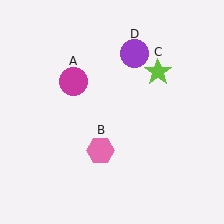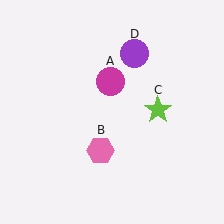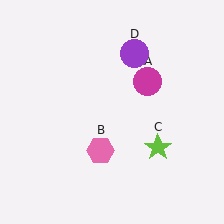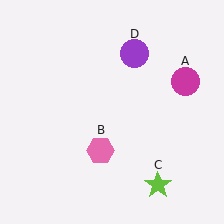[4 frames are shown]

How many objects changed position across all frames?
2 objects changed position: magenta circle (object A), lime star (object C).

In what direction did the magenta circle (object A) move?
The magenta circle (object A) moved right.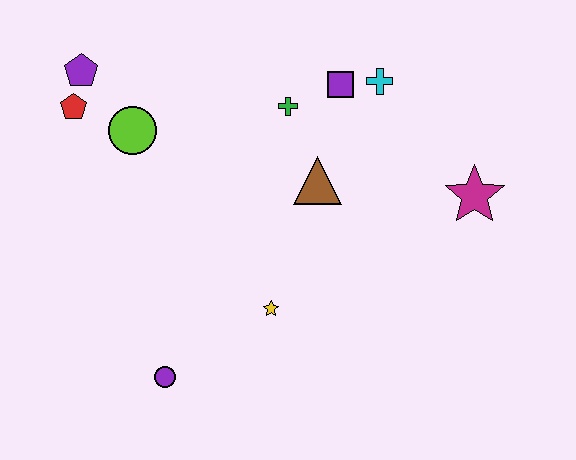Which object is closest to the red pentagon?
The purple pentagon is closest to the red pentagon.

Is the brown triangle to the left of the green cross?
No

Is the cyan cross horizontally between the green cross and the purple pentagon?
No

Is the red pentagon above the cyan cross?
No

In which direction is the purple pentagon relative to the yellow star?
The purple pentagon is above the yellow star.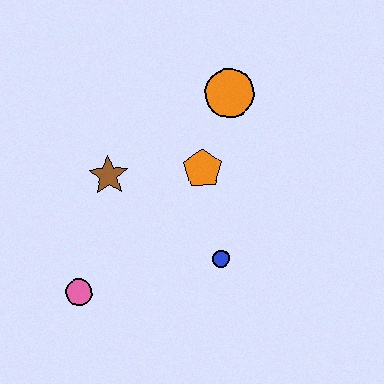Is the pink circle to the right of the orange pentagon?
No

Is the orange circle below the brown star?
No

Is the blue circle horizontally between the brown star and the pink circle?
No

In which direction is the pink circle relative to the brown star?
The pink circle is below the brown star.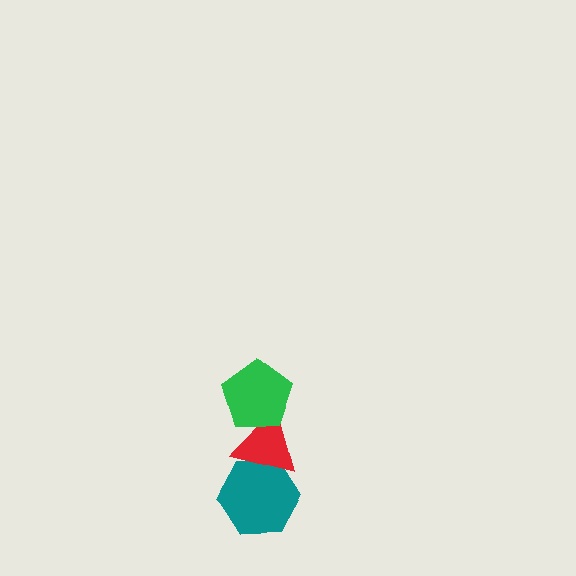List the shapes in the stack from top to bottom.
From top to bottom: the green pentagon, the red triangle, the teal hexagon.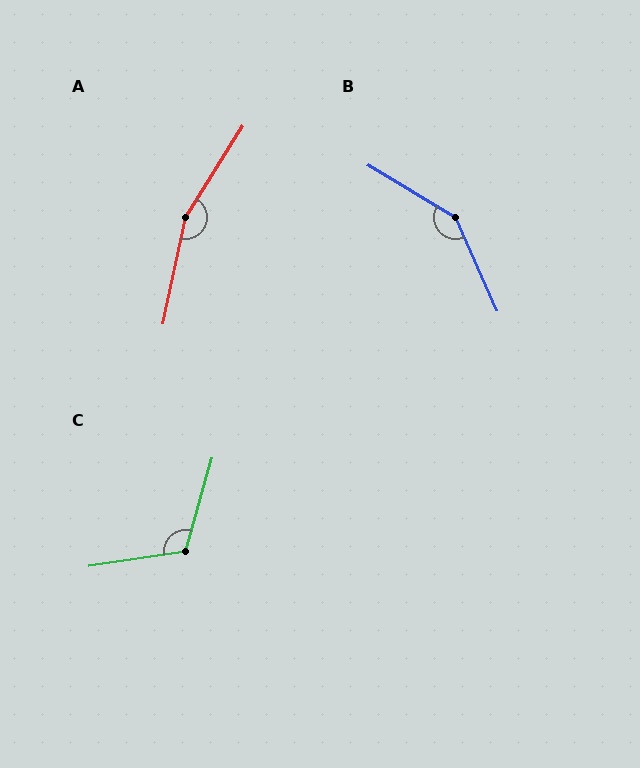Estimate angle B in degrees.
Approximately 145 degrees.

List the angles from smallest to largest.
C (114°), B (145°), A (160°).